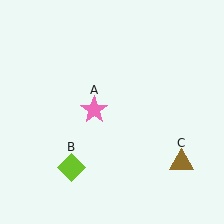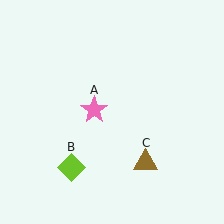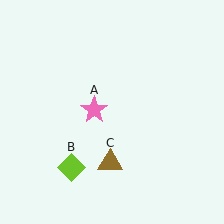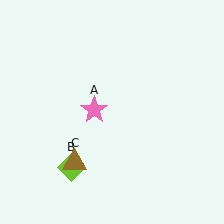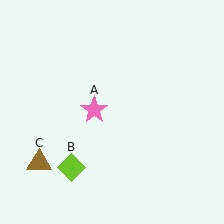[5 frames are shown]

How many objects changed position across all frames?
1 object changed position: brown triangle (object C).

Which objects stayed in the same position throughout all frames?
Pink star (object A) and lime diamond (object B) remained stationary.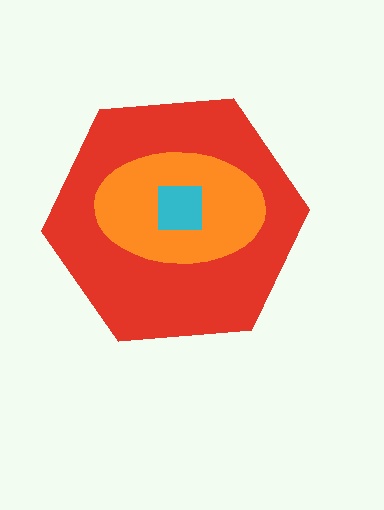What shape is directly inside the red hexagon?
The orange ellipse.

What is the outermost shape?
The red hexagon.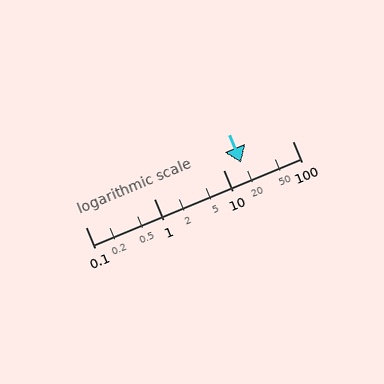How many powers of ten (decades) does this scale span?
The scale spans 3 decades, from 0.1 to 100.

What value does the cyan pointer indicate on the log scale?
The pointer indicates approximately 18.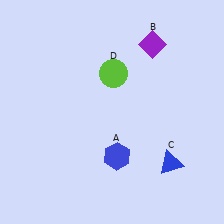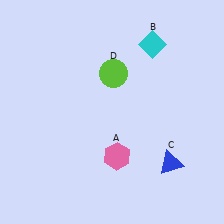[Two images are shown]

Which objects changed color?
A changed from blue to pink. B changed from purple to cyan.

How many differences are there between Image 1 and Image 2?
There are 2 differences between the two images.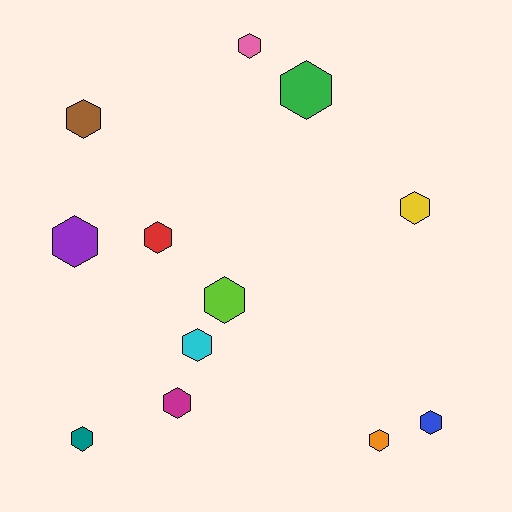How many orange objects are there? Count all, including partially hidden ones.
There is 1 orange object.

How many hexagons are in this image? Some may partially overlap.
There are 12 hexagons.